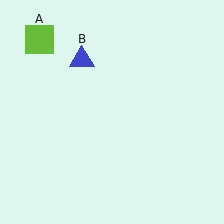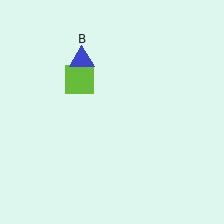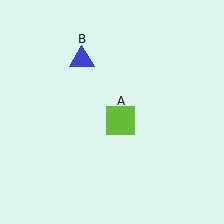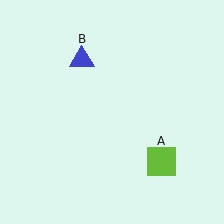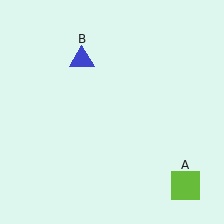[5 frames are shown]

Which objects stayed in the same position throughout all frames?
Blue triangle (object B) remained stationary.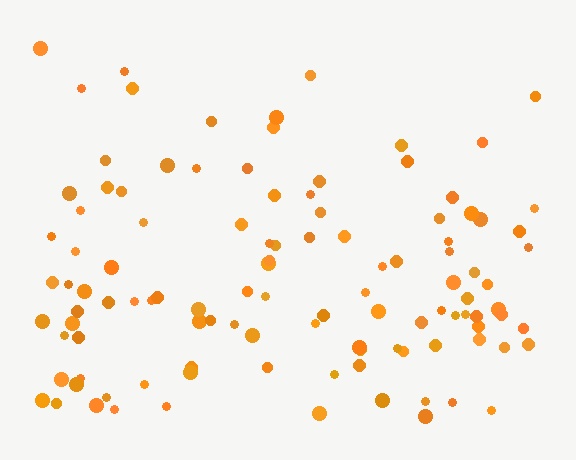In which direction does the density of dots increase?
From top to bottom, with the bottom side densest.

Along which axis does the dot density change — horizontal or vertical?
Vertical.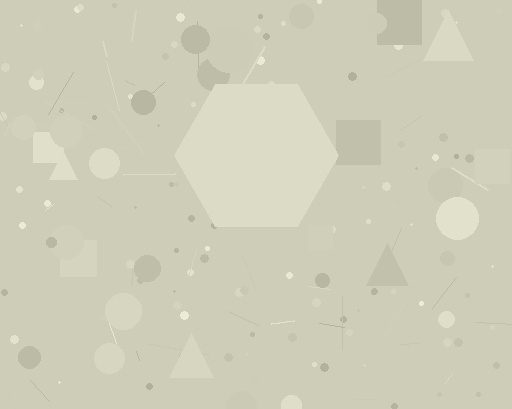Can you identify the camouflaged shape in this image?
The camouflaged shape is a hexagon.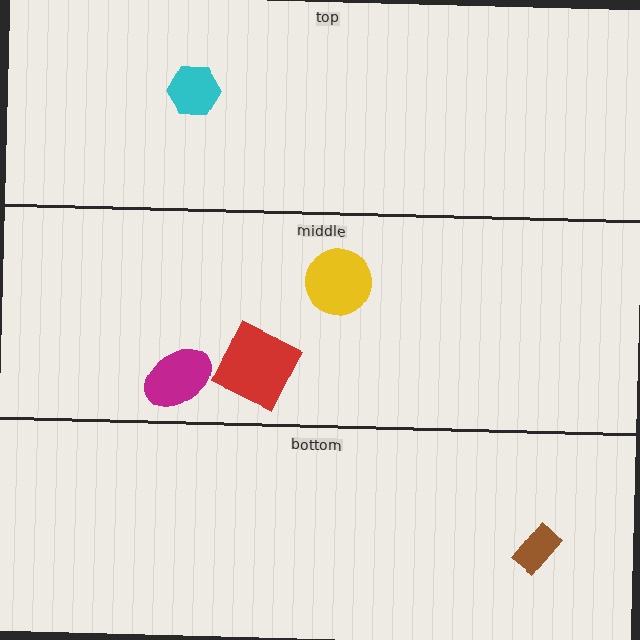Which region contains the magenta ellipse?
The middle region.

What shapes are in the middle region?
The red square, the yellow circle, the magenta ellipse.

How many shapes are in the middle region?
3.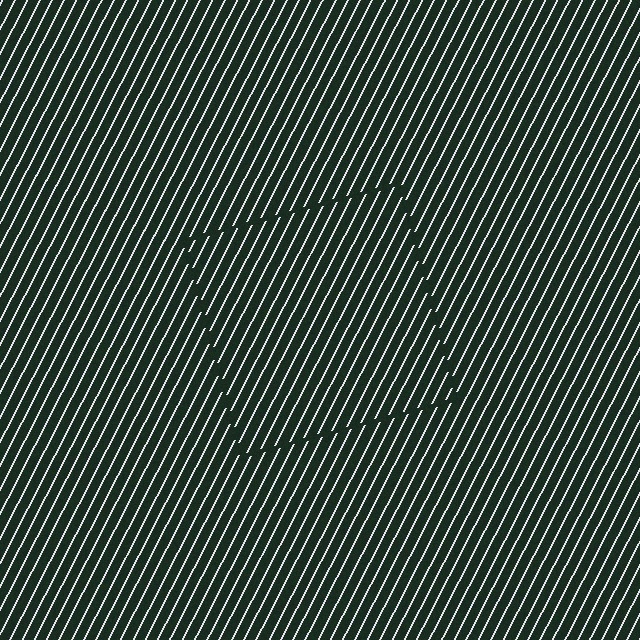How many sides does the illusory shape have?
4 sides — the line-ends trace a square.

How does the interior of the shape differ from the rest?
The interior of the shape contains the same grating, shifted by half a period — the contour is defined by the phase discontinuity where line-ends from the inner and outer gratings abut.